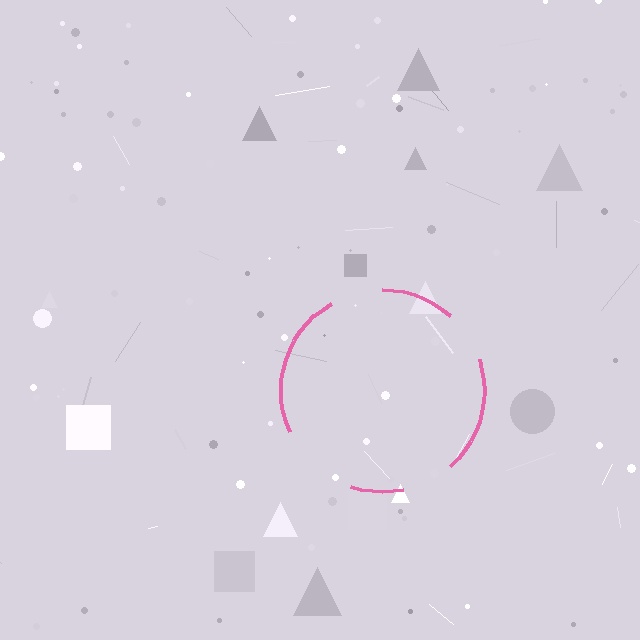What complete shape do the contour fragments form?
The contour fragments form a circle.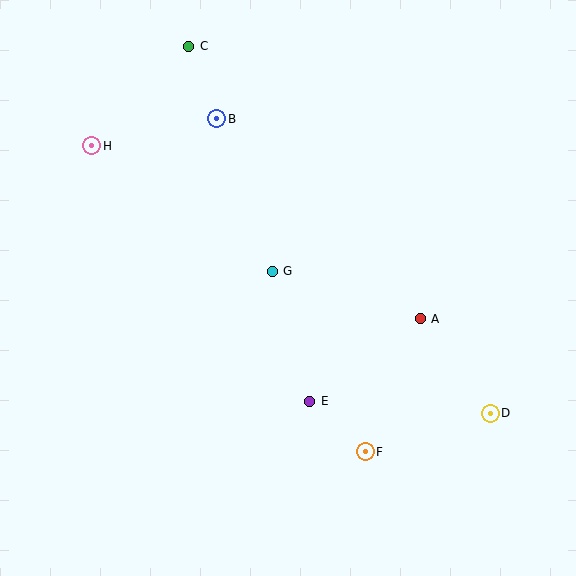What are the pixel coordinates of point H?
Point H is at (92, 146).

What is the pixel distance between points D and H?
The distance between D and H is 480 pixels.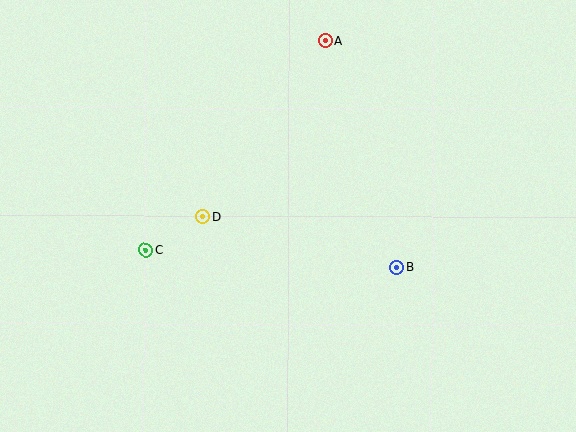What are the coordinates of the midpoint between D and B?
The midpoint between D and B is at (300, 242).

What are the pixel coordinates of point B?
Point B is at (397, 268).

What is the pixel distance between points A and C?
The distance between A and C is 275 pixels.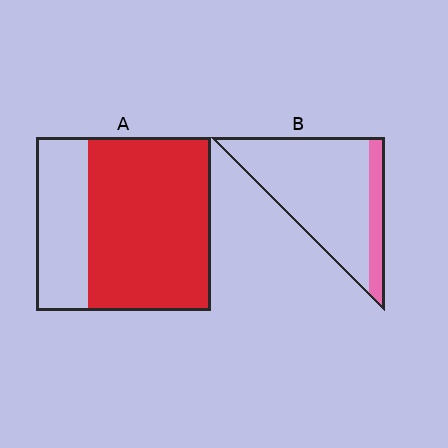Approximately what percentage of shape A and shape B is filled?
A is approximately 70% and B is approximately 15%.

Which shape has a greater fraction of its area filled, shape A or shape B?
Shape A.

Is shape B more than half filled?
No.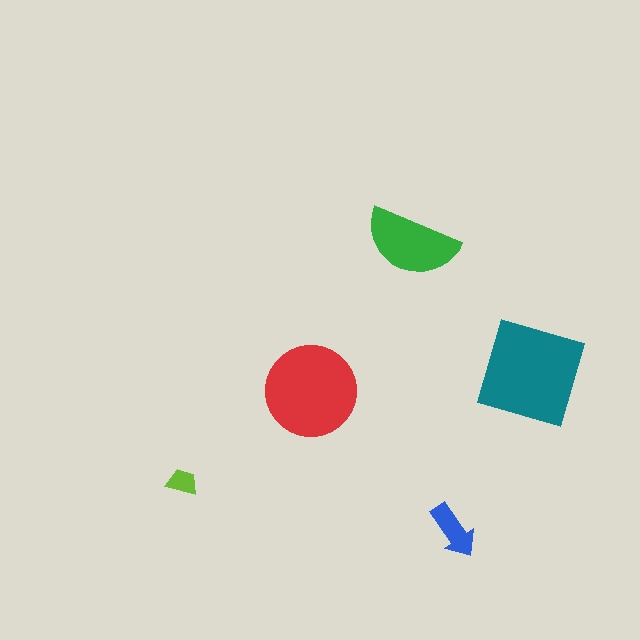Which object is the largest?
The teal square.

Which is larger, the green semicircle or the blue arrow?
The green semicircle.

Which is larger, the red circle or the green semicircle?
The red circle.